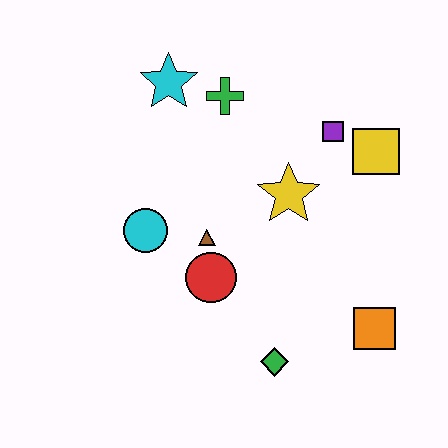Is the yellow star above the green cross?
No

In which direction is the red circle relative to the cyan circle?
The red circle is to the right of the cyan circle.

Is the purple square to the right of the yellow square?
No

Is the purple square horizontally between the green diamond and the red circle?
No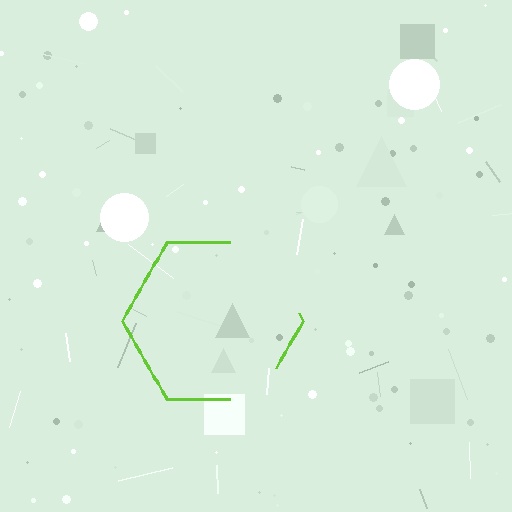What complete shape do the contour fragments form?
The contour fragments form a hexagon.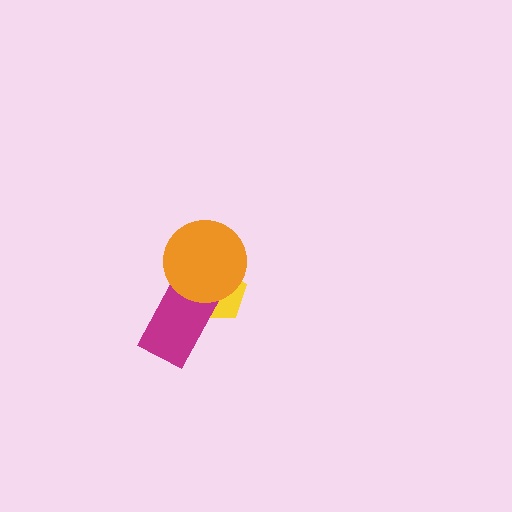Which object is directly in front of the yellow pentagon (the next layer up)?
The magenta rectangle is directly in front of the yellow pentagon.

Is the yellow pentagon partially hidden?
Yes, it is partially covered by another shape.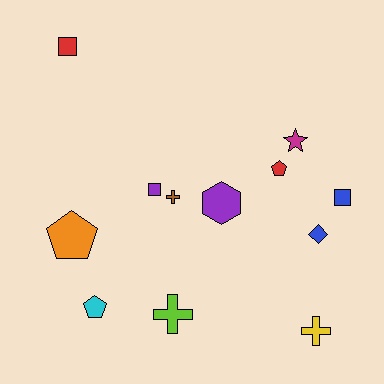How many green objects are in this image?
There are no green objects.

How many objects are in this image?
There are 12 objects.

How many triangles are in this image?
There are no triangles.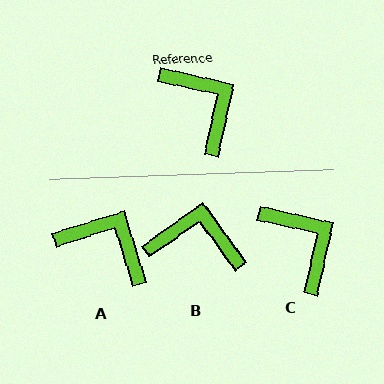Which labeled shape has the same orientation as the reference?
C.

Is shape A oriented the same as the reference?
No, it is off by about 30 degrees.